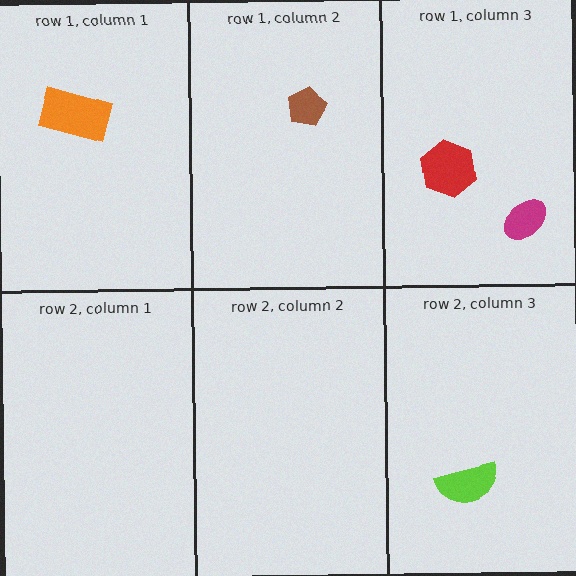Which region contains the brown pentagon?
The row 1, column 2 region.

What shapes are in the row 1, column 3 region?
The red hexagon, the magenta ellipse.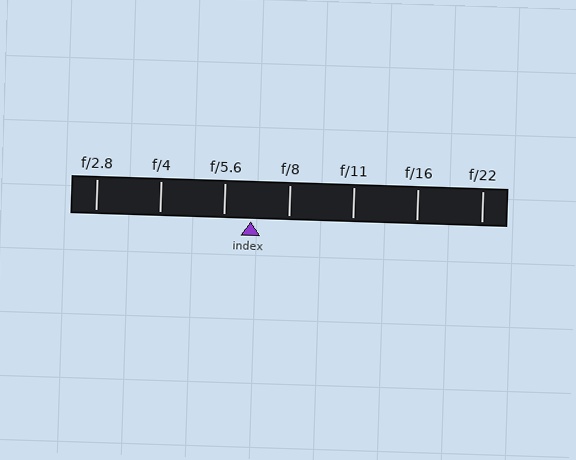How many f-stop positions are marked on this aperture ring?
There are 7 f-stop positions marked.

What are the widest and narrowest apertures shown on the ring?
The widest aperture shown is f/2.8 and the narrowest is f/22.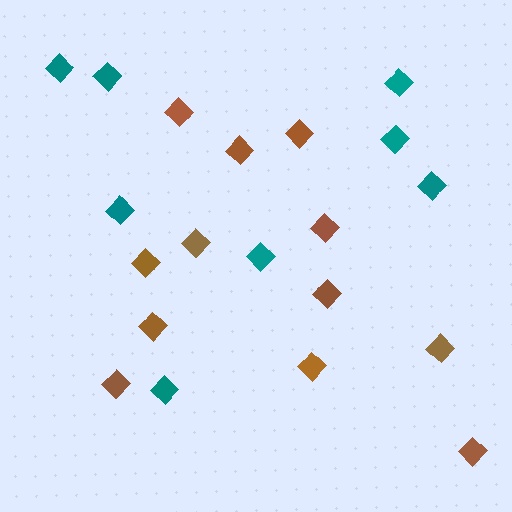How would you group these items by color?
There are 2 groups: one group of teal diamonds (8) and one group of brown diamonds (12).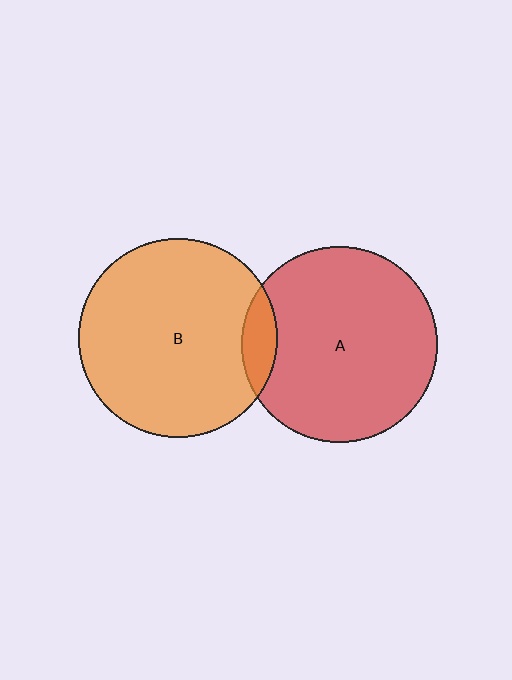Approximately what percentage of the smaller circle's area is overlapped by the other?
Approximately 10%.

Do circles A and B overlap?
Yes.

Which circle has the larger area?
Circle B (orange).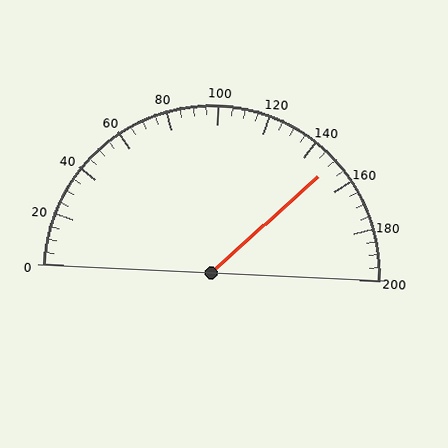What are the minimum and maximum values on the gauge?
The gauge ranges from 0 to 200.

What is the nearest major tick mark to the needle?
The nearest major tick mark is 160.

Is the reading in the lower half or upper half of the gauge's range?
The reading is in the upper half of the range (0 to 200).